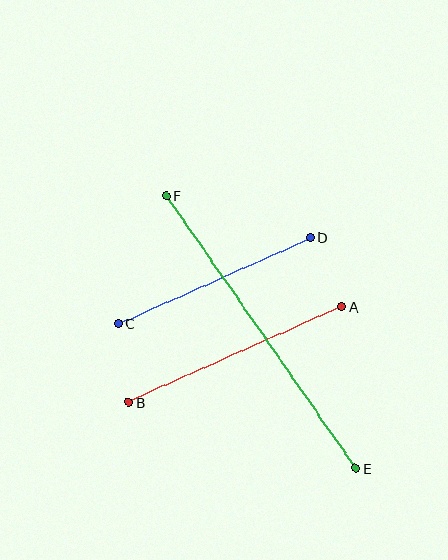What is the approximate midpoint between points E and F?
The midpoint is at approximately (261, 332) pixels.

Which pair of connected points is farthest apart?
Points E and F are farthest apart.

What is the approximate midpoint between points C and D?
The midpoint is at approximately (214, 281) pixels.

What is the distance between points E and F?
The distance is approximately 332 pixels.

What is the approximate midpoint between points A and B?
The midpoint is at approximately (235, 355) pixels.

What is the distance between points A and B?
The distance is approximately 234 pixels.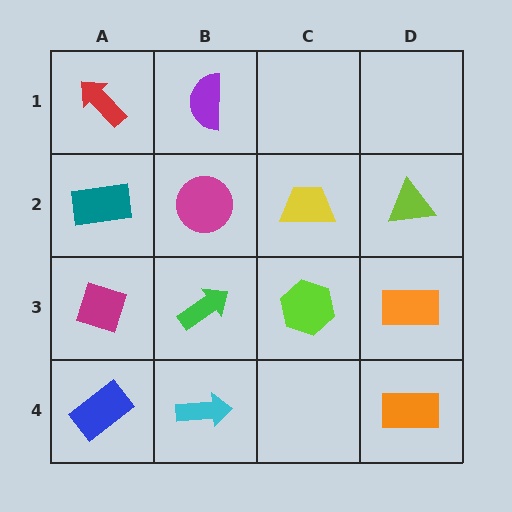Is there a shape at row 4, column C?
No, that cell is empty.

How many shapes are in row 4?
3 shapes.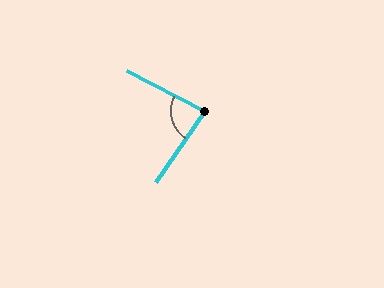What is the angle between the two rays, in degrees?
Approximately 83 degrees.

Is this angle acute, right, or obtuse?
It is acute.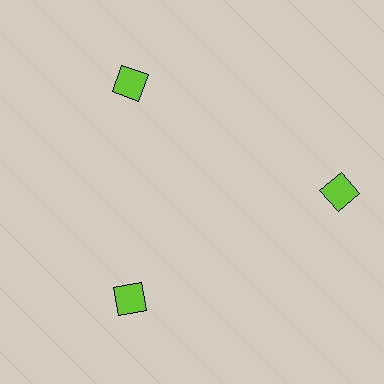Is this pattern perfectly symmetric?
No. The 3 lime squares are arranged in a ring, but one element near the 3 o'clock position is pushed outward from the center, breaking the 3-fold rotational symmetry.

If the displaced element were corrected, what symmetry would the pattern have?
It would have 3-fold rotational symmetry — the pattern would map onto itself every 120 degrees.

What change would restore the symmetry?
The symmetry would be restored by moving it inward, back onto the ring so that all 3 squares sit at equal angles and equal distance from the center.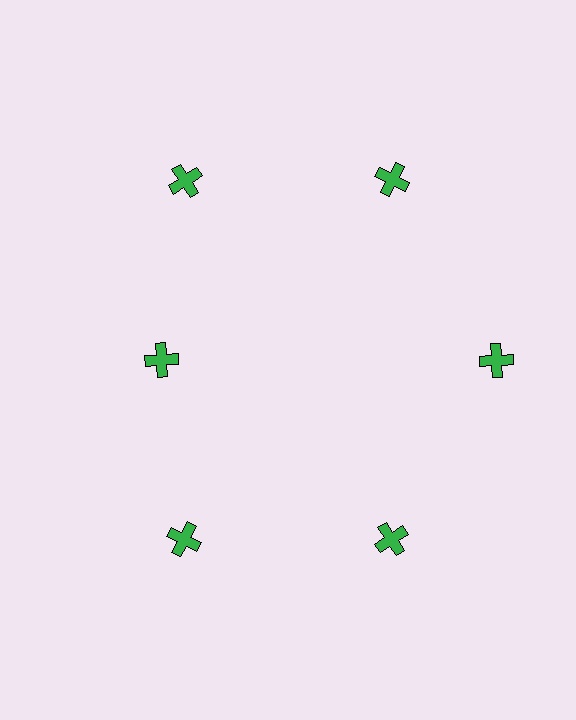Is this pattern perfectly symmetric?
No. The 6 green crosses are arranged in a ring, but one element near the 9 o'clock position is pulled inward toward the center, breaking the 6-fold rotational symmetry.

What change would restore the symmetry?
The symmetry would be restored by moving it outward, back onto the ring so that all 6 crosses sit at equal angles and equal distance from the center.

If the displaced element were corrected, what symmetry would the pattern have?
It would have 6-fold rotational symmetry — the pattern would map onto itself every 60 degrees.